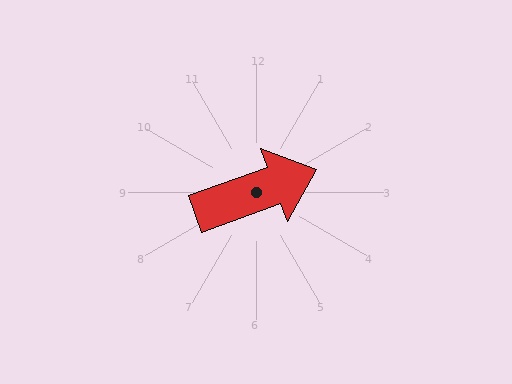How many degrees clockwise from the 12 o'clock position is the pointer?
Approximately 70 degrees.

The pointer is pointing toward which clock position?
Roughly 2 o'clock.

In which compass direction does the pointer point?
East.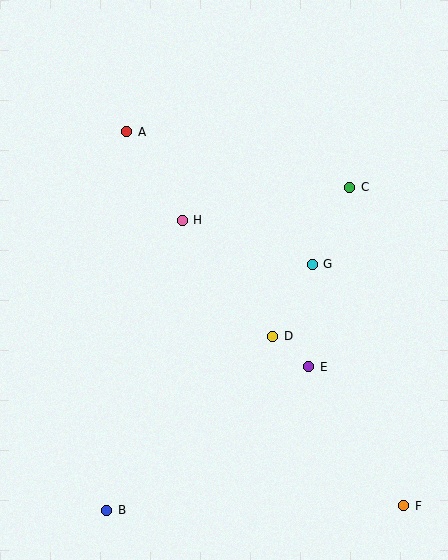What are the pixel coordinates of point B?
Point B is at (107, 510).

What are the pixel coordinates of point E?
Point E is at (309, 367).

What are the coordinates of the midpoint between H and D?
The midpoint between H and D is at (228, 278).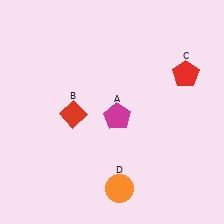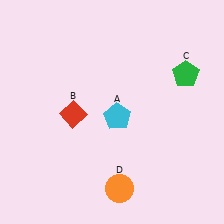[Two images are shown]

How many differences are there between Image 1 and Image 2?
There are 2 differences between the two images.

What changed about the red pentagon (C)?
In Image 1, C is red. In Image 2, it changed to green.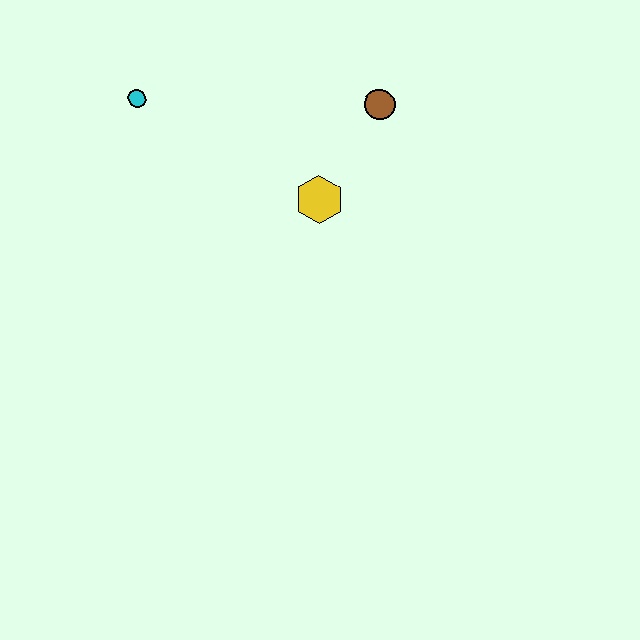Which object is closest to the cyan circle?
The yellow hexagon is closest to the cyan circle.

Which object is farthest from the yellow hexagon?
The cyan circle is farthest from the yellow hexagon.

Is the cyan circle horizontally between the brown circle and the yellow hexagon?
No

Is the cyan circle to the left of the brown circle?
Yes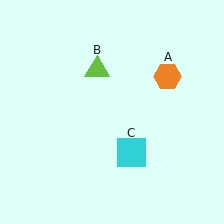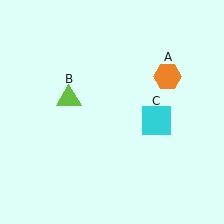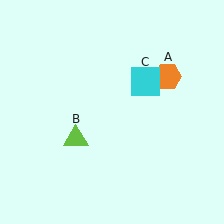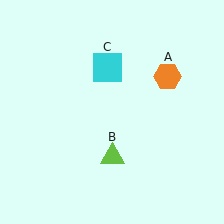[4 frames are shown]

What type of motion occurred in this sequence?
The lime triangle (object B), cyan square (object C) rotated counterclockwise around the center of the scene.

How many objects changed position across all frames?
2 objects changed position: lime triangle (object B), cyan square (object C).